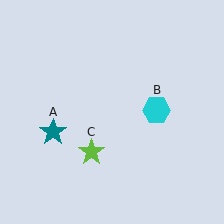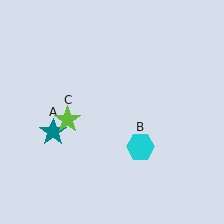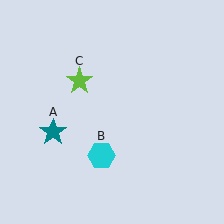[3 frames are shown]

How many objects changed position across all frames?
2 objects changed position: cyan hexagon (object B), lime star (object C).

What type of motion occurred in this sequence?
The cyan hexagon (object B), lime star (object C) rotated clockwise around the center of the scene.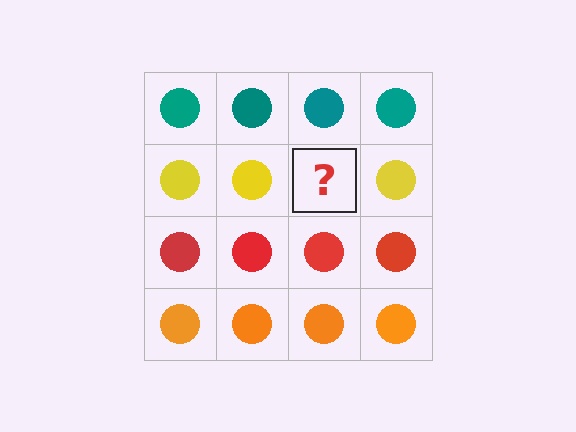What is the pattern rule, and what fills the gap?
The rule is that each row has a consistent color. The gap should be filled with a yellow circle.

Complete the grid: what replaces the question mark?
The question mark should be replaced with a yellow circle.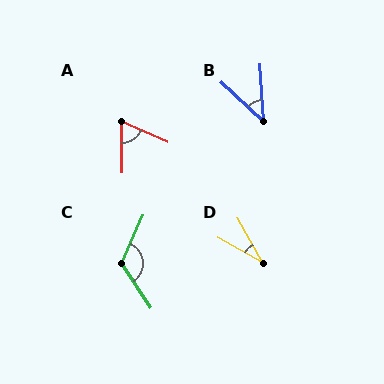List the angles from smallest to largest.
D (31°), B (44°), A (67°), C (122°).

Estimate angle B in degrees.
Approximately 44 degrees.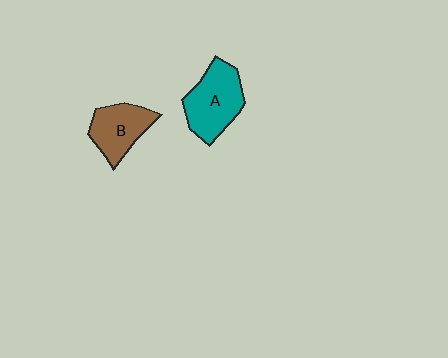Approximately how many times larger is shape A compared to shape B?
Approximately 1.3 times.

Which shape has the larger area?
Shape A (teal).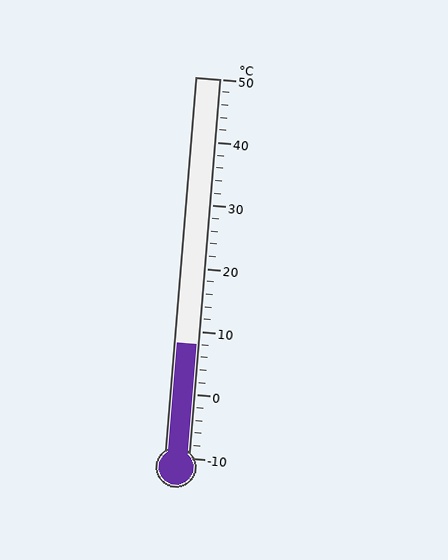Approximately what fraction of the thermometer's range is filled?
The thermometer is filled to approximately 30% of its range.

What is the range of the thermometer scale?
The thermometer scale ranges from -10°C to 50°C.